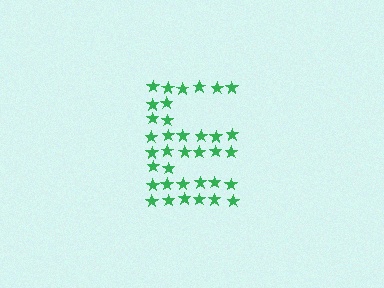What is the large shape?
The large shape is the letter E.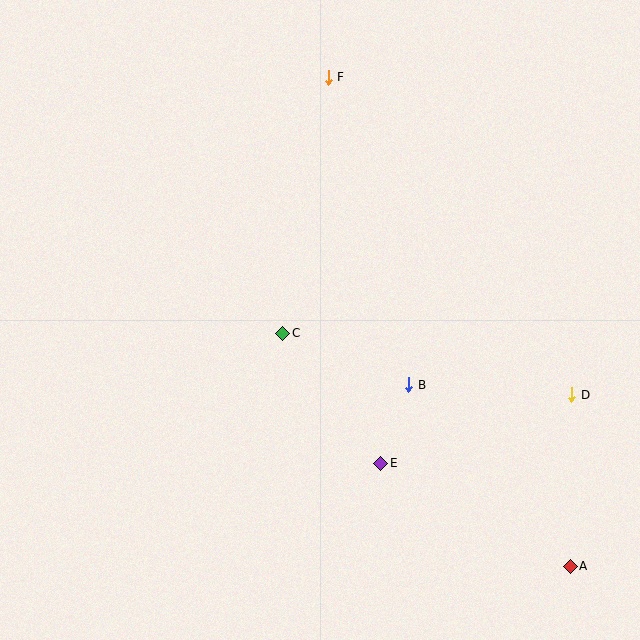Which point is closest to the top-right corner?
Point F is closest to the top-right corner.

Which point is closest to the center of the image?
Point C at (283, 333) is closest to the center.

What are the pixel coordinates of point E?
Point E is at (381, 463).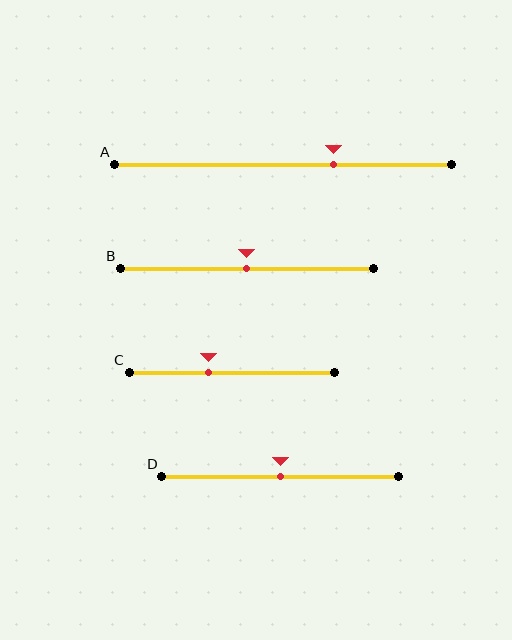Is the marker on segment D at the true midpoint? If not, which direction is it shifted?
Yes, the marker on segment D is at the true midpoint.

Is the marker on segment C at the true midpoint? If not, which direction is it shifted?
No, the marker on segment C is shifted to the left by about 11% of the segment length.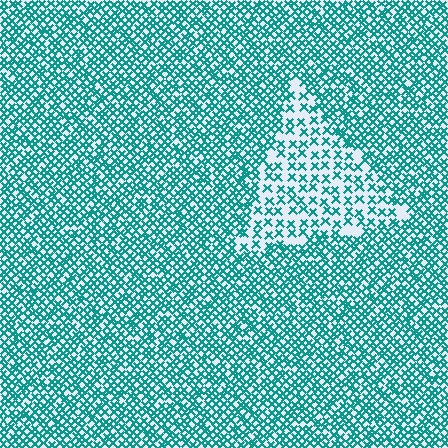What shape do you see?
I see a triangle.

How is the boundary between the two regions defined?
The boundary is defined by a change in element density (approximately 2.1x ratio). All elements are the same color, size, and shape.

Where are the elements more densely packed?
The elements are more densely packed outside the triangle boundary.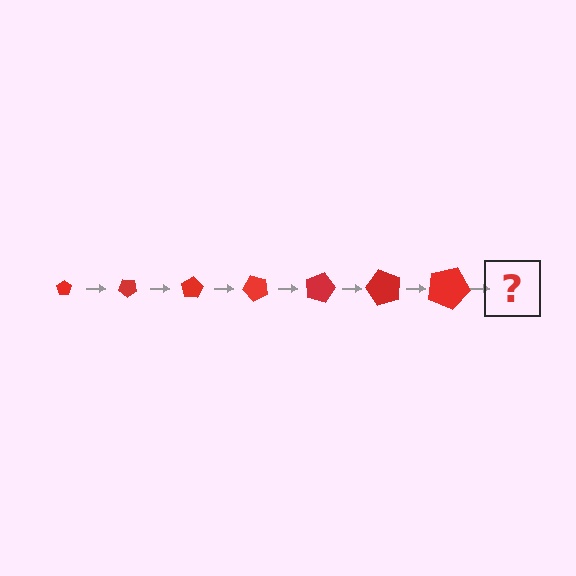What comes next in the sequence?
The next element should be a pentagon, larger than the previous one and rotated 280 degrees from the start.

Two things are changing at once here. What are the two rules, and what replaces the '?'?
The two rules are that the pentagon grows larger each step and it rotates 40 degrees each step. The '?' should be a pentagon, larger than the previous one and rotated 280 degrees from the start.